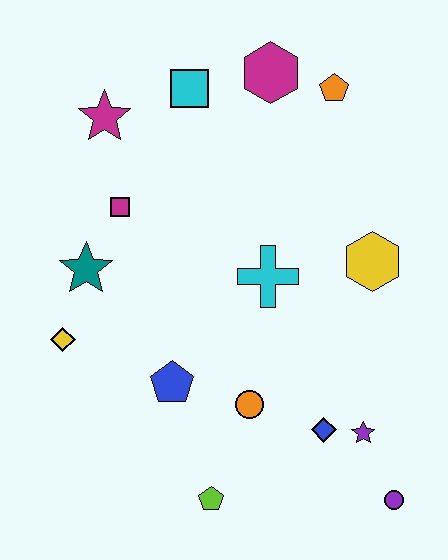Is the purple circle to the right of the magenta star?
Yes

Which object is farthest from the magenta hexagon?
The purple circle is farthest from the magenta hexagon.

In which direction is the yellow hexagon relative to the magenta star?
The yellow hexagon is to the right of the magenta star.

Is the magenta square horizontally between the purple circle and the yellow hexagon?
No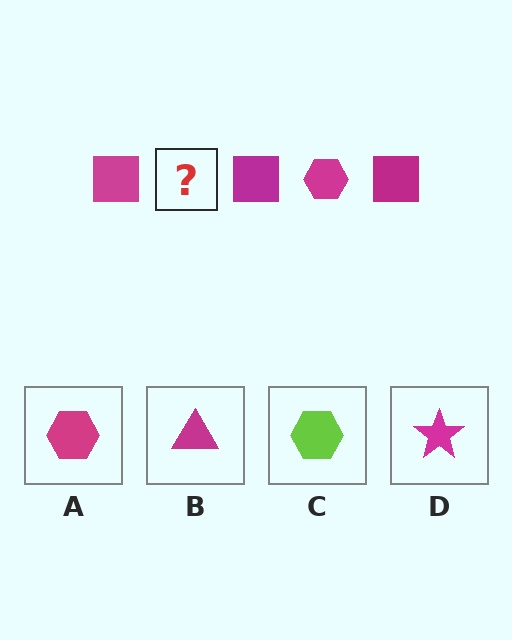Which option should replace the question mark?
Option A.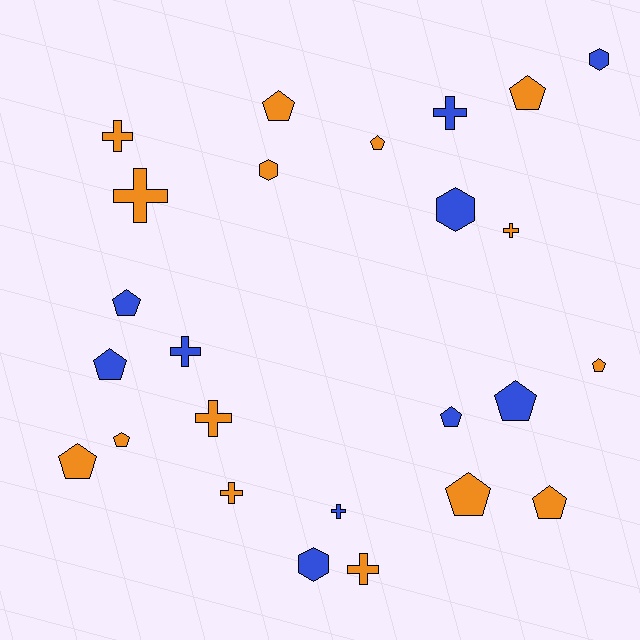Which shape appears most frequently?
Pentagon, with 12 objects.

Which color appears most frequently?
Orange, with 15 objects.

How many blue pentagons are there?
There are 4 blue pentagons.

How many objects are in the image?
There are 25 objects.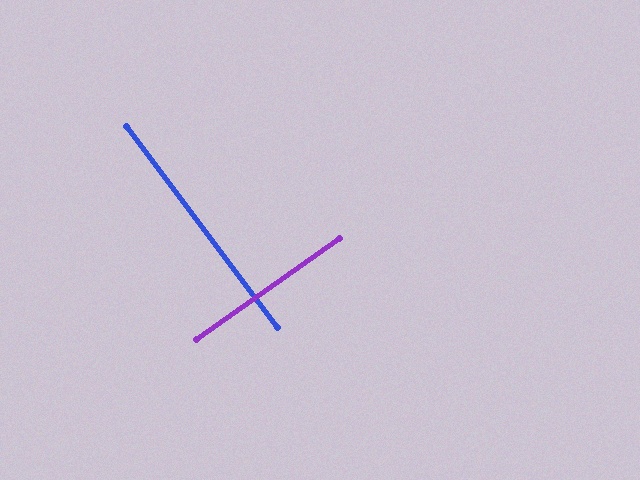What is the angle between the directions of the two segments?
Approximately 88 degrees.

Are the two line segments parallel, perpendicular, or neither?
Perpendicular — they meet at approximately 88°.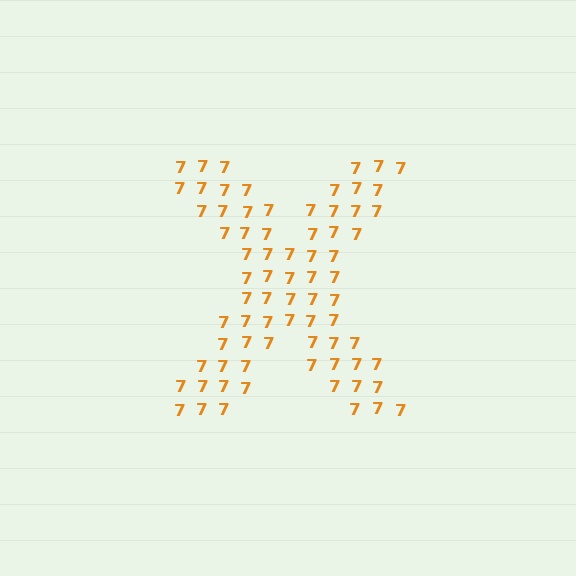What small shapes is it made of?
It is made of small digit 7's.